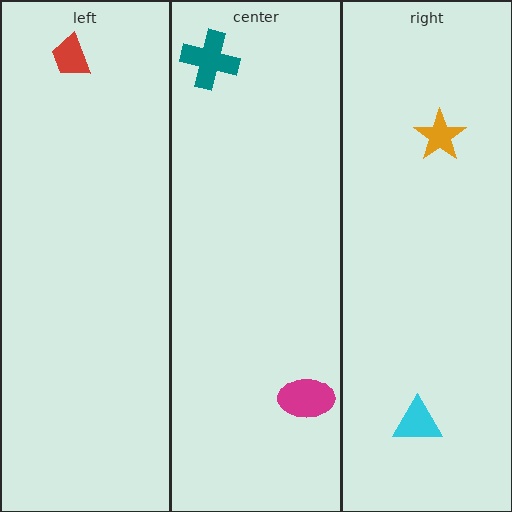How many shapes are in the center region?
2.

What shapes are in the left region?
The red trapezoid.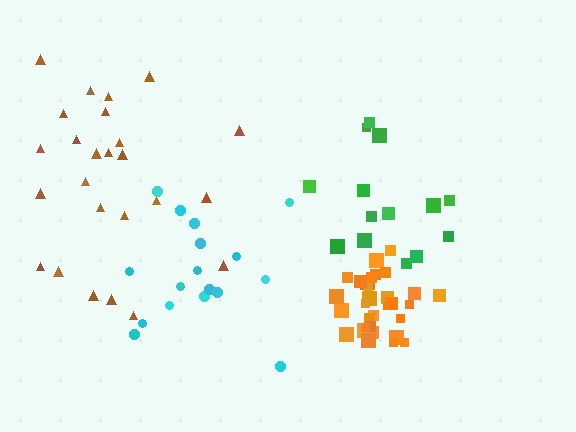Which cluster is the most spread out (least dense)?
Green.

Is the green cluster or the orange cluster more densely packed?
Orange.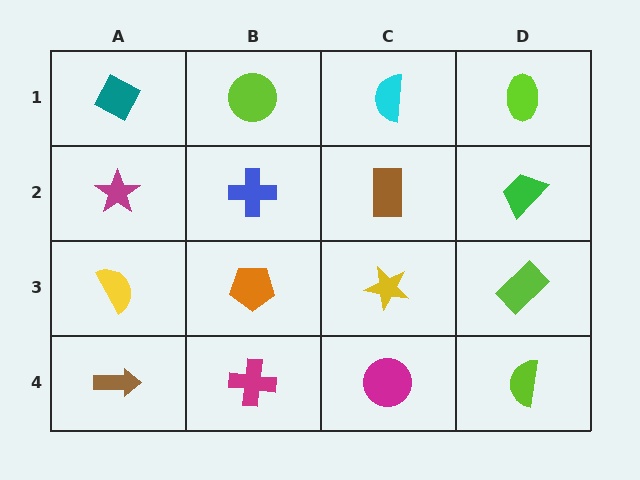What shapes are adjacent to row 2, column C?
A cyan semicircle (row 1, column C), a yellow star (row 3, column C), a blue cross (row 2, column B), a green trapezoid (row 2, column D).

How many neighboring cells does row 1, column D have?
2.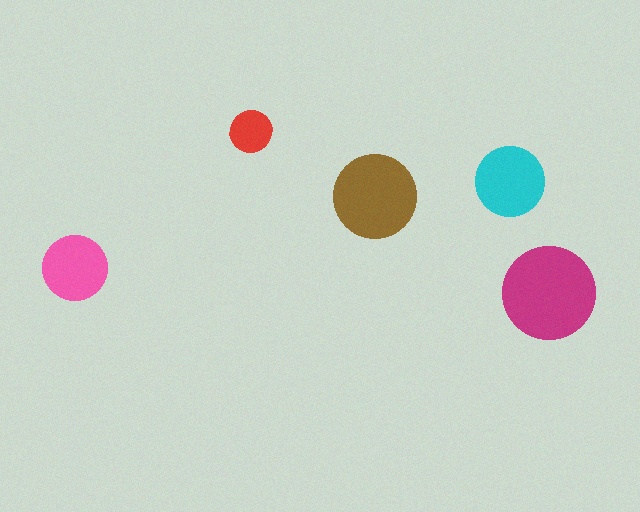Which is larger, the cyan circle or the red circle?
The cyan one.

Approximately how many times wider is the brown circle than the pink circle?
About 1.5 times wider.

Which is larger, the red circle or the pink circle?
The pink one.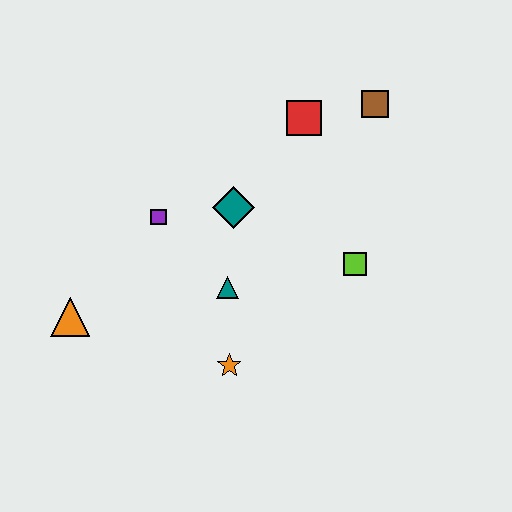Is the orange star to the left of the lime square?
Yes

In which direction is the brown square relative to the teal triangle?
The brown square is above the teal triangle.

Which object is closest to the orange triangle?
The purple square is closest to the orange triangle.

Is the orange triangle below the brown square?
Yes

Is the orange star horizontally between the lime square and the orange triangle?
Yes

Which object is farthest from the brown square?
The orange triangle is farthest from the brown square.